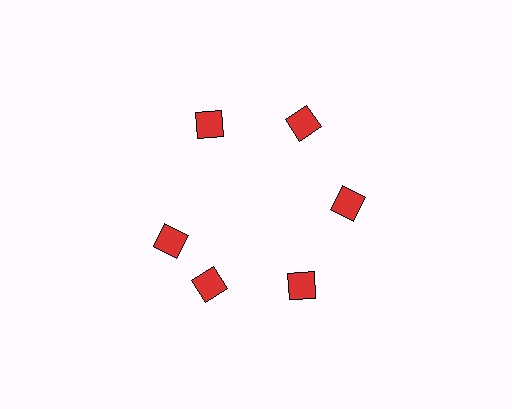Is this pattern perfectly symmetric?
No. The 6 red diamonds are arranged in a ring, but one element near the 9 o'clock position is rotated out of alignment along the ring, breaking the 6-fold rotational symmetry.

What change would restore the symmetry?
The symmetry would be restored by rotating it back into even spacing with its neighbors so that all 6 diamonds sit at equal angles and equal distance from the center.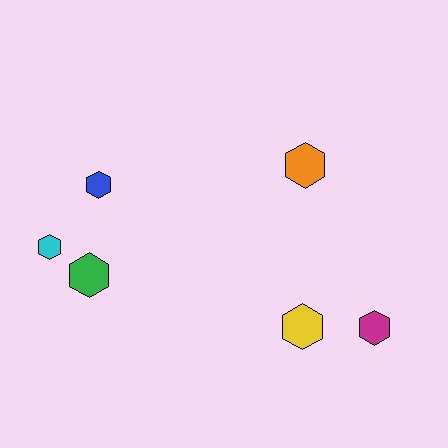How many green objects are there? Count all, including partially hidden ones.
There is 1 green object.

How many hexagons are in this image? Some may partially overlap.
There are 6 hexagons.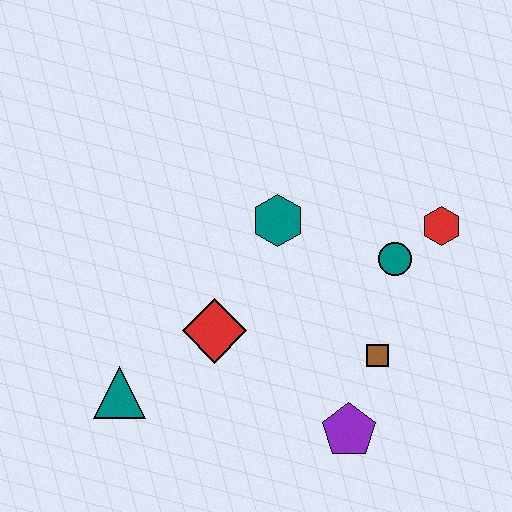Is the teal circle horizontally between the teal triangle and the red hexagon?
Yes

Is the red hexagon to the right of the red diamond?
Yes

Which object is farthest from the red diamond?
The red hexagon is farthest from the red diamond.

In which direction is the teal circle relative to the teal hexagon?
The teal circle is to the right of the teal hexagon.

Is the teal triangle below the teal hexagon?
Yes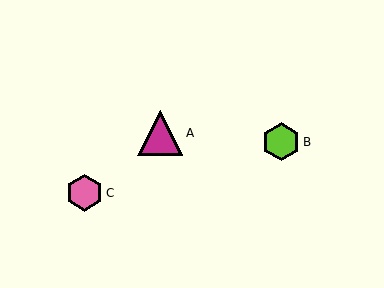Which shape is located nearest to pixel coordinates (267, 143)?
The lime hexagon (labeled B) at (281, 142) is nearest to that location.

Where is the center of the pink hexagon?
The center of the pink hexagon is at (84, 193).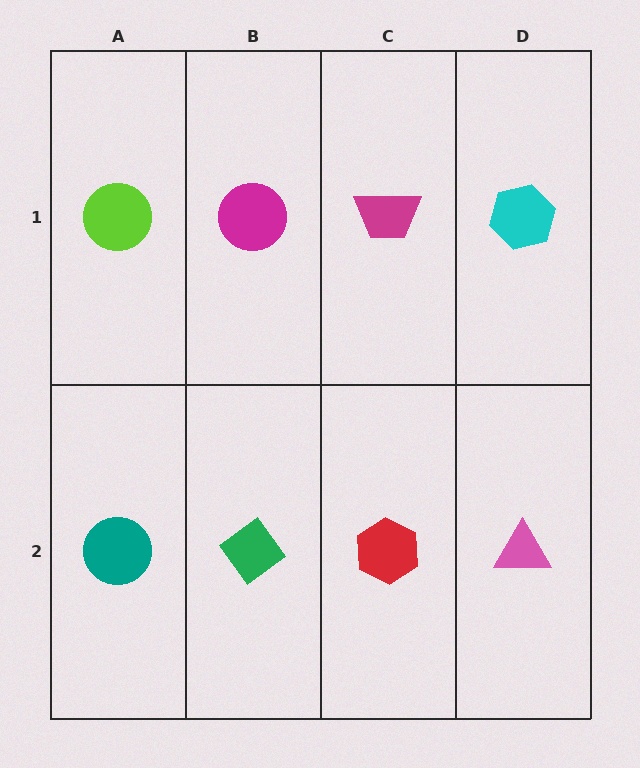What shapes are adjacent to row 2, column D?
A cyan hexagon (row 1, column D), a red hexagon (row 2, column C).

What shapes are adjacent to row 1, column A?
A teal circle (row 2, column A), a magenta circle (row 1, column B).